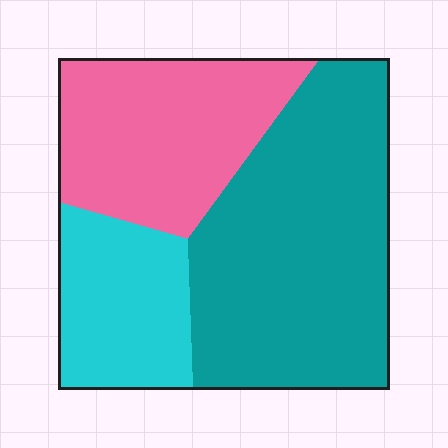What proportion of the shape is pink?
Pink takes up about one third (1/3) of the shape.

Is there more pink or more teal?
Teal.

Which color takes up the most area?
Teal, at roughly 50%.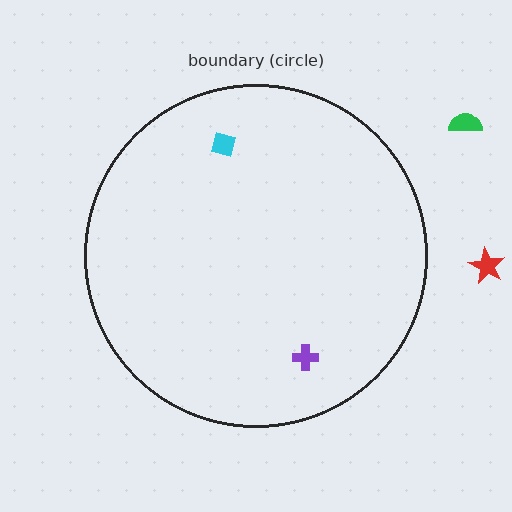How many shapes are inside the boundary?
2 inside, 2 outside.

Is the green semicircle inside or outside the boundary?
Outside.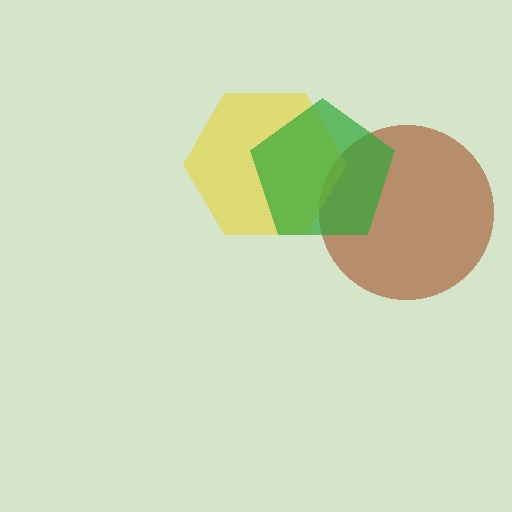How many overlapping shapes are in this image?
There are 3 overlapping shapes in the image.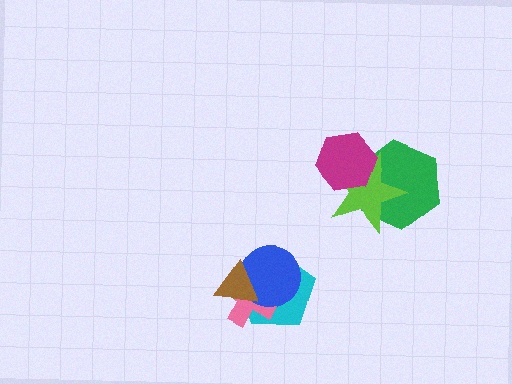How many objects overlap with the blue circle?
3 objects overlap with the blue circle.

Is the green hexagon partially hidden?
Yes, it is partially covered by another shape.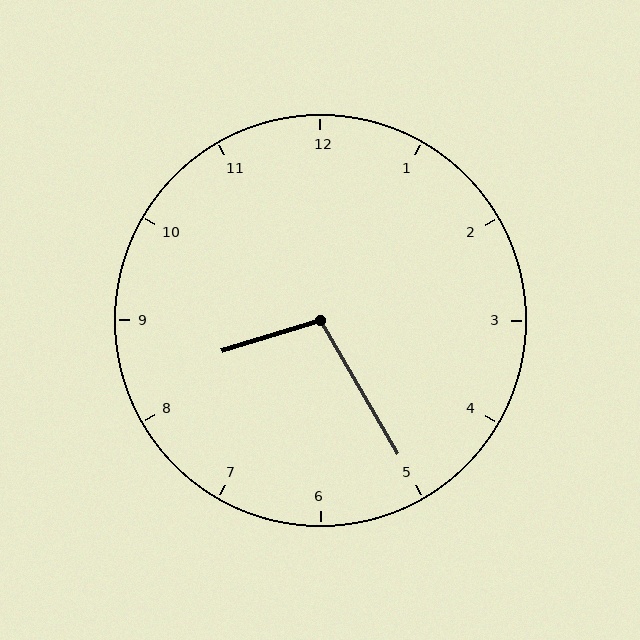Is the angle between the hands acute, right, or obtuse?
It is obtuse.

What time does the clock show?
8:25.